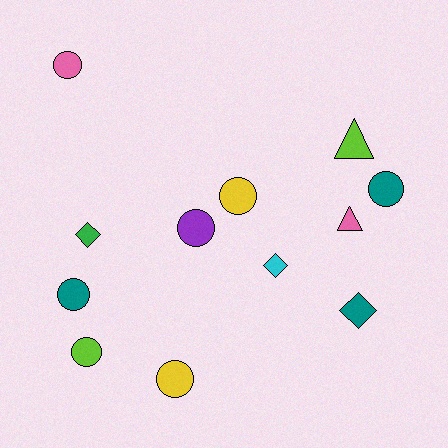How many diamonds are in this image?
There are 3 diamonds.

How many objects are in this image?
There are 12 objects.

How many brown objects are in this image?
There are no brown objects.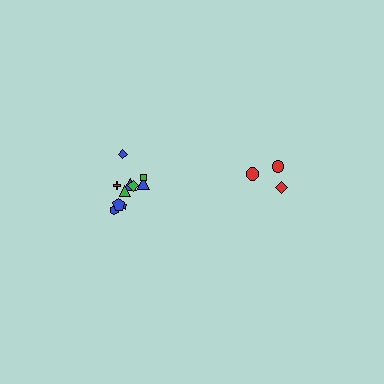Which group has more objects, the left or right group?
The left group.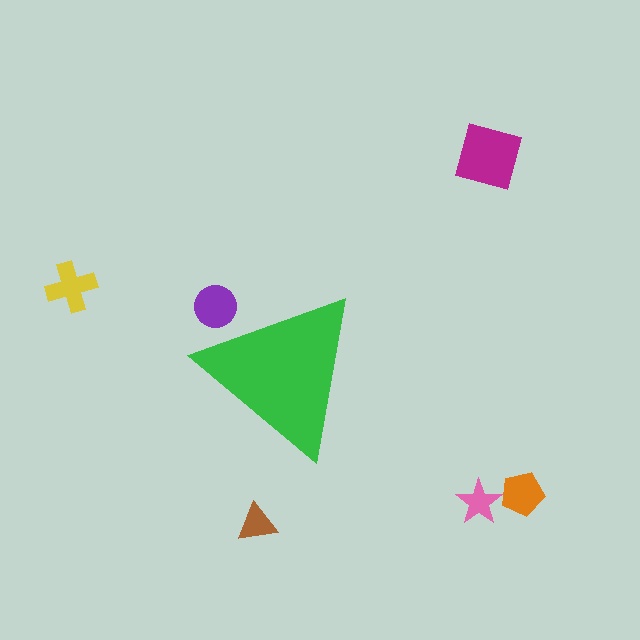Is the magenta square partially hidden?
No, the magenta square is fully visible.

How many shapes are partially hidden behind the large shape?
1 shape is partially hidden.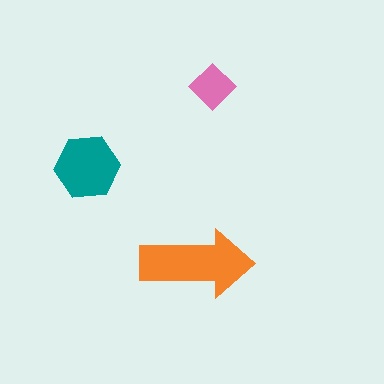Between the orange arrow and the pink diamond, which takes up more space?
The orange arrow.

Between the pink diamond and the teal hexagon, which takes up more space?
The teal hexagon.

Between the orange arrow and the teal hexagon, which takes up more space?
The orange arrow.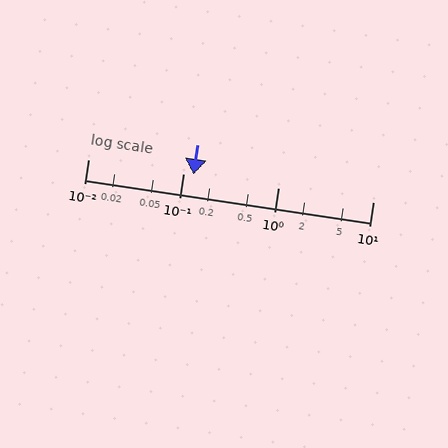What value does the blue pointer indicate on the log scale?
The pointer indicates approximately 0.13.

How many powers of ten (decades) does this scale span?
The scale spans 3 decades, from 0.01 to 10.